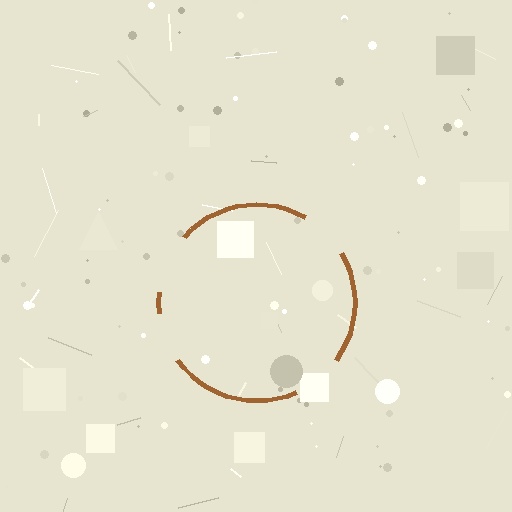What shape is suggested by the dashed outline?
The dashed outline suggests a circle.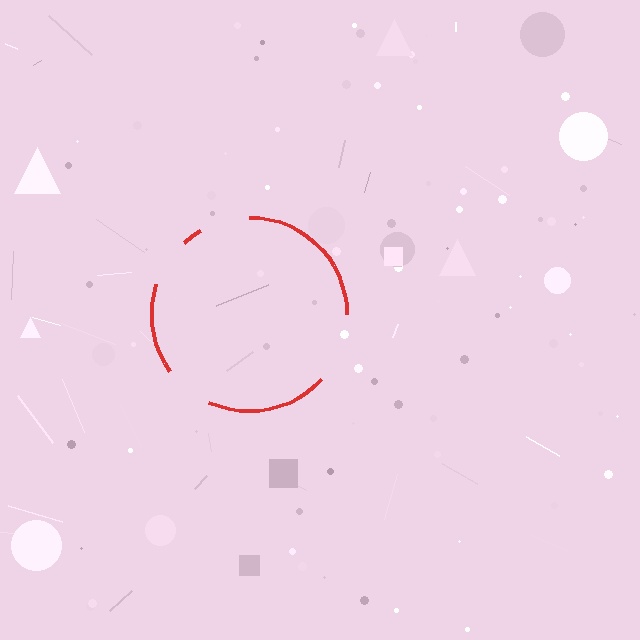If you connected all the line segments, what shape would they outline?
They would outline a circle.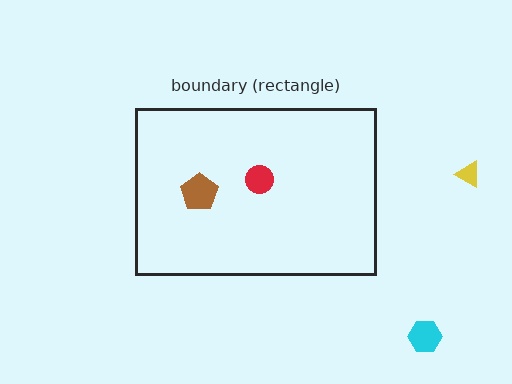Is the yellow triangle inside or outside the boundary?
Outside.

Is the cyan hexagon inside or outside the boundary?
Outside.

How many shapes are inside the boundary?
2 inside, 2 outside.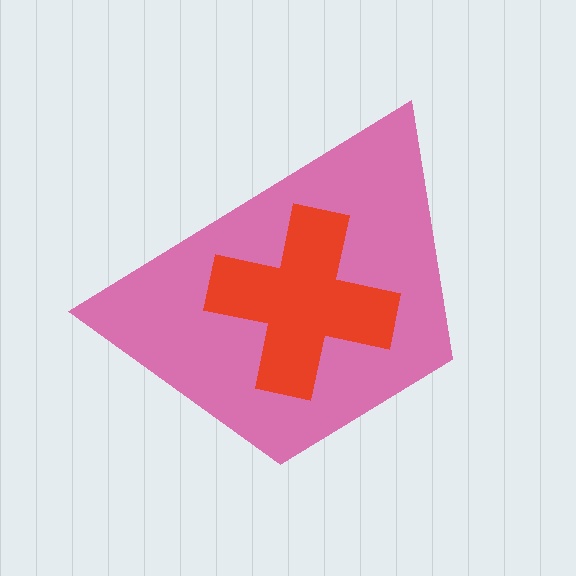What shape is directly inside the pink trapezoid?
The red cross.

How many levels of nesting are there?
2.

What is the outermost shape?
The pink trapezoid.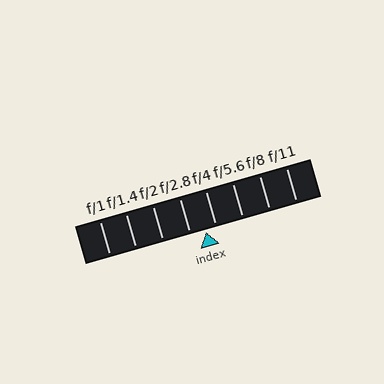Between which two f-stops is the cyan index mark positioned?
The index mark is between f/2.8 and f/4.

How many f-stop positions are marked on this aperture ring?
There are 8 f-stop positions marked.